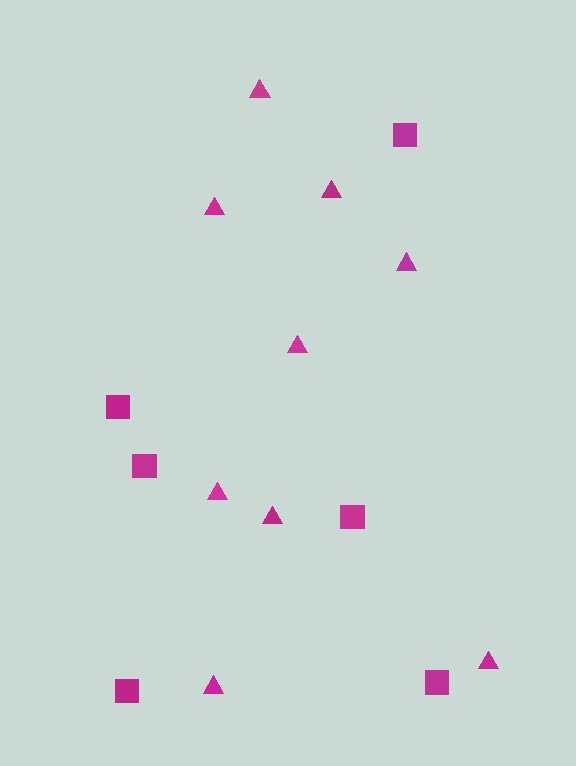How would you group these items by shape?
There are 2 groups: one group of triangles (9) and one group of squares (6).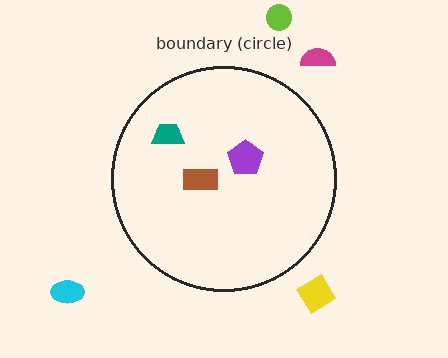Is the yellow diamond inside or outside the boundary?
Outside.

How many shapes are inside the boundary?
3 inside, 4 outside.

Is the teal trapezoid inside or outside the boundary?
Inside.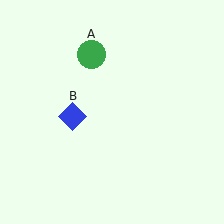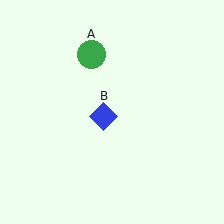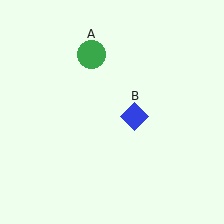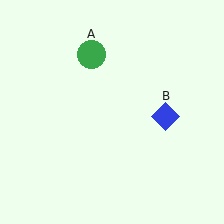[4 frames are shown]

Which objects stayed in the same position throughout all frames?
Green circle (object A) remained stationary.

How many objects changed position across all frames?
1 object changed position: blue diamond (object B).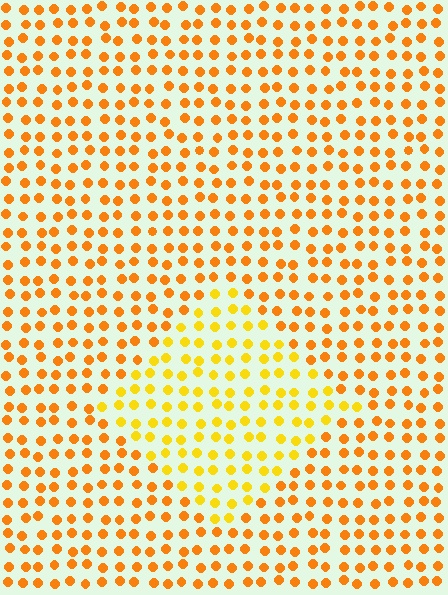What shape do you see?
I see a diamond.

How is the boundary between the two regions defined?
The boundary is defined purely by a slight shift in hue (about 24 degrees). Spacing, size, and orientation are identical on both sides.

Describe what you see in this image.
The image is filled with small orange elements in a uniform arrangement. A diamond-shaped region is visible where the elements are tinted to a slightly different hue, forming a subtle color boundary.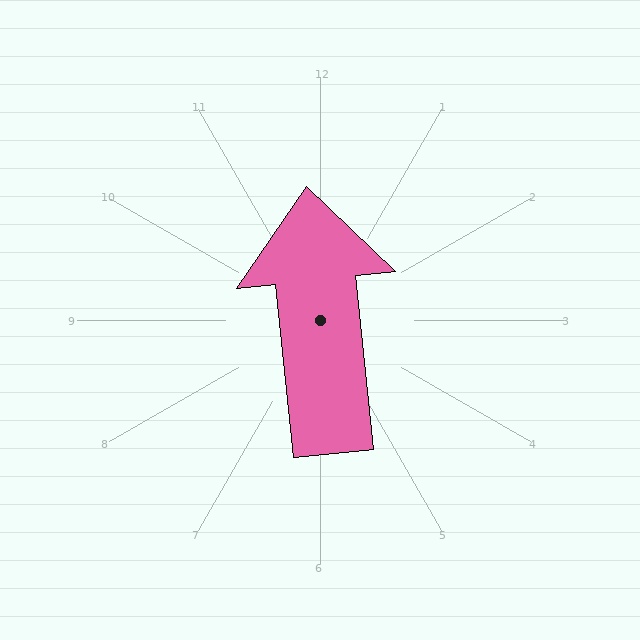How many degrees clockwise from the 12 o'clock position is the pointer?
Approximately 354 degrees.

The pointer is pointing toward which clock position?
Roughly 12 o'clock.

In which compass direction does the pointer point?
North.